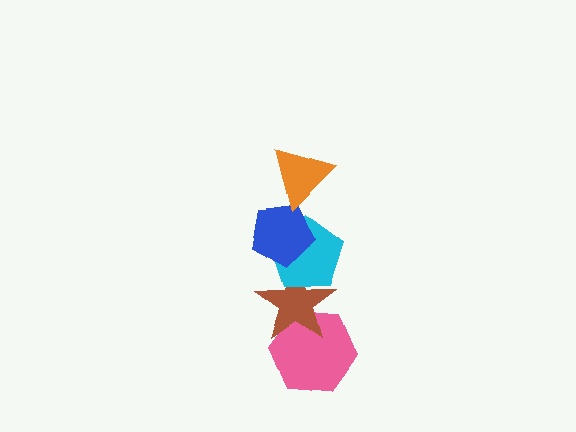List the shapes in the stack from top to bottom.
From top to bottom: the orange triangle, the blue pentagon, the cyan pentagon, the brown star, the pink hexagon.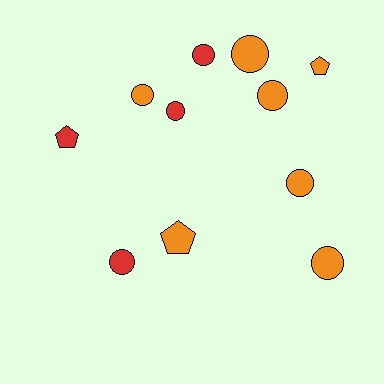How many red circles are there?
There are 3 red circles.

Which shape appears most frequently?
Circle, with 8 objects.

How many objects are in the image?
There are 11 objects.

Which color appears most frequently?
Orange, with 7 objects.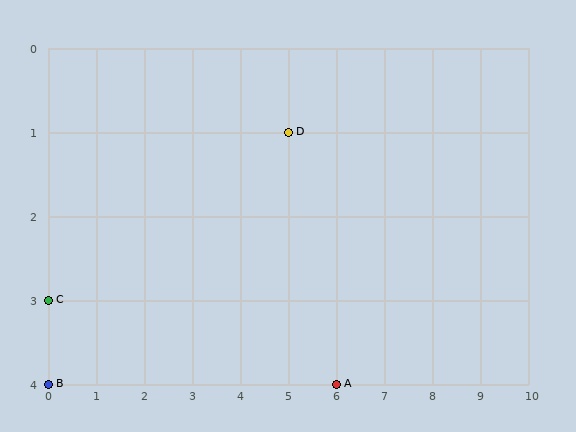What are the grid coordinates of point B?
Point B is at grid coordinates (0, 4).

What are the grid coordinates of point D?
Point D is at grid coordinates (5, 1).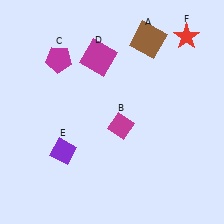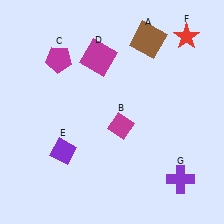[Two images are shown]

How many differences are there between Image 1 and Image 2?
There is 1 difference between the two images.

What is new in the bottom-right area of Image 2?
A purple cross (G) was added in the bottom-right area of Image 2.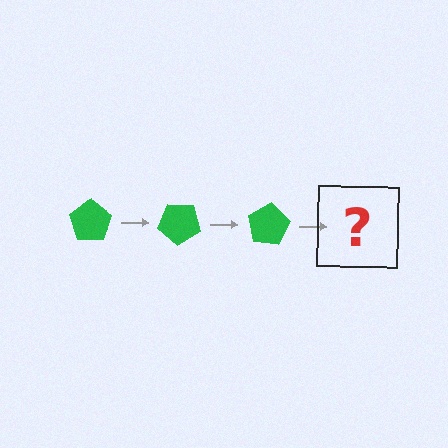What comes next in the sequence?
The next element should be a green pentagon rotated 120 degrees.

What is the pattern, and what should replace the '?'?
The pattern is that the pentagon rotates 40 degrees each step. The '?' should be a green pentagon rotated 120 degrees.